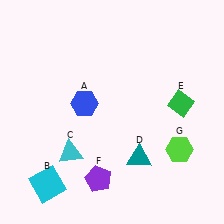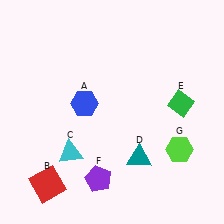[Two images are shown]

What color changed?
The square (B) changed from cyan in Image 1 to red in Image 2.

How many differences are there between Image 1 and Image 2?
There is 1 difference between the two images.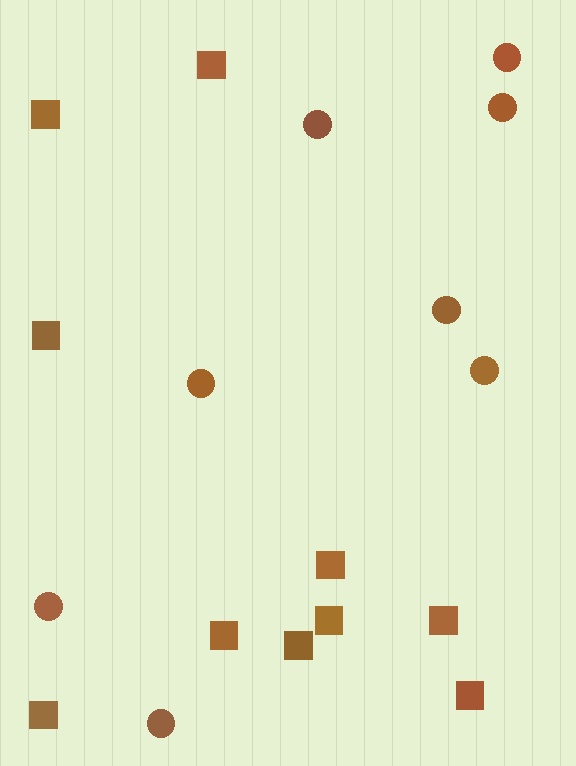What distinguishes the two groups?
There are 2 groups: one group of squares (10) and one group of circles (8).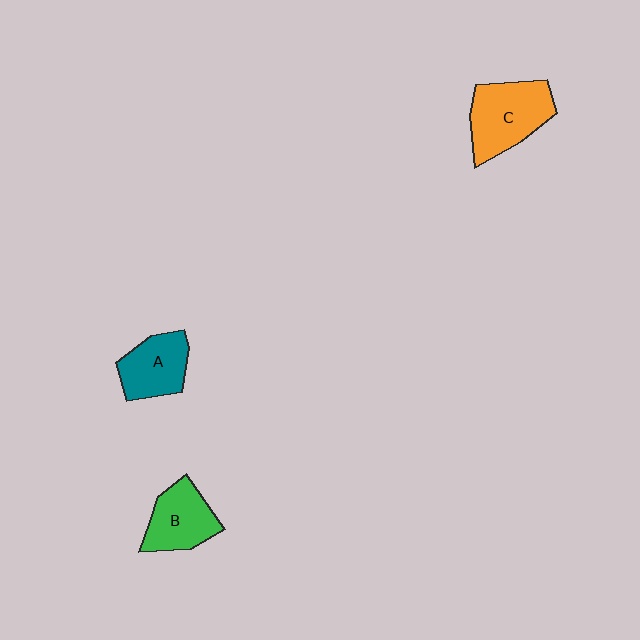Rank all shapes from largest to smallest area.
From largest to smallest: C (orange), B (green), A (teal).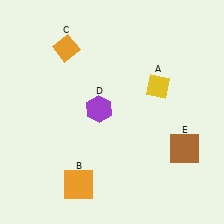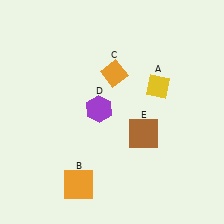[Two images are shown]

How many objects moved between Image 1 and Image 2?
2 objects moved between the two images.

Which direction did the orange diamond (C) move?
The orange diamond (C) moved right.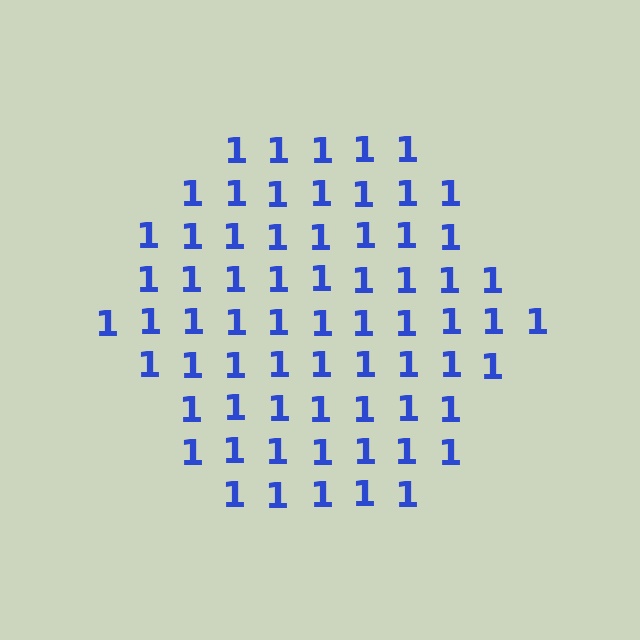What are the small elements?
The small elements are digit 1's.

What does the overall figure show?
The overall figure shows a hexagon.